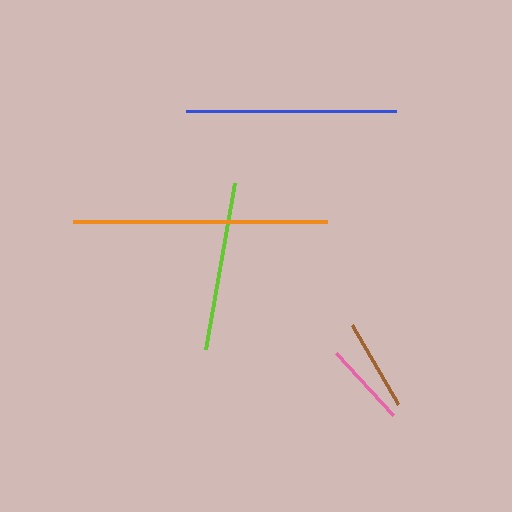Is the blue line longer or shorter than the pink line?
The blue line is longer than the pink line.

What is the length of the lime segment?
The lime segment is approximately 168 pixels long.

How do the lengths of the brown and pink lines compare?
The brown and pink lines are approximately the same length.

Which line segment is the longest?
The orange line is the longest at approximately 253 pixels.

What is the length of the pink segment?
The pink segment is approximately 84 pixels long.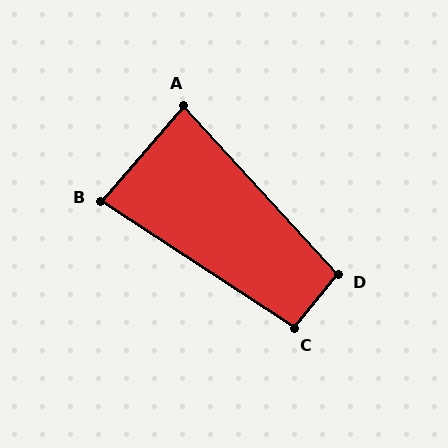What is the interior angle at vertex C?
Approximately 97 degrees (obtuse).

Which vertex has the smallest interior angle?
B, at approximately 83 degrees.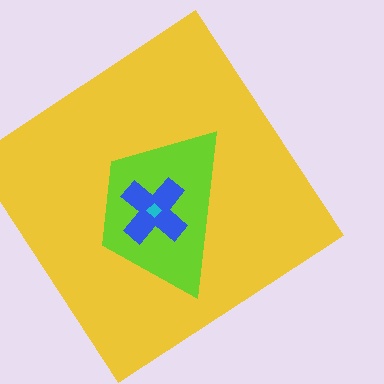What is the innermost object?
The cyan diamond.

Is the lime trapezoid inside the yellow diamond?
Yes.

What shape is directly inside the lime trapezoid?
The blue cross.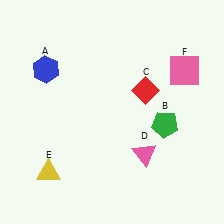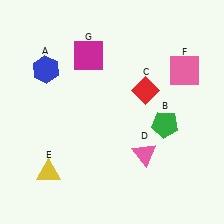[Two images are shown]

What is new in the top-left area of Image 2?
A magenta square (G) was added in the top-left area of Image 2.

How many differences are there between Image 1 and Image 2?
There is 1 difference between the two images.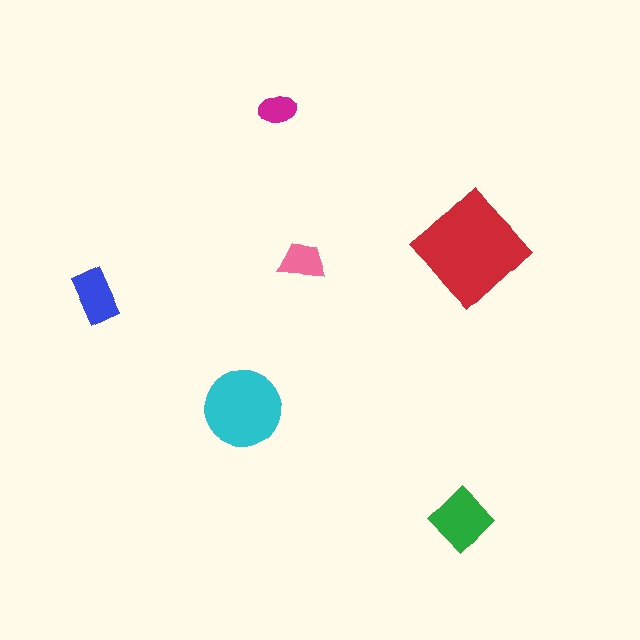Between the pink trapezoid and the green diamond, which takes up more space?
The green diamond.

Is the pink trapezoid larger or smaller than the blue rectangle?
Smaller.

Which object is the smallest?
The magenta ellipse.